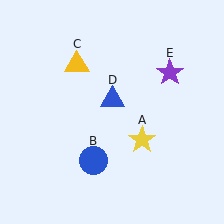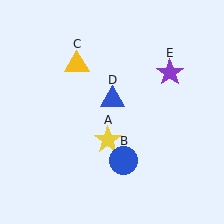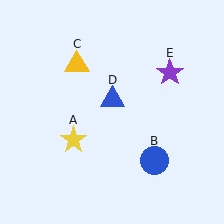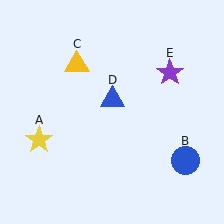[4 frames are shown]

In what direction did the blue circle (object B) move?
The blue circle (object B) moved right.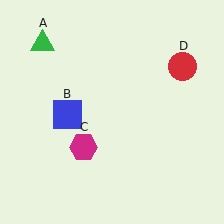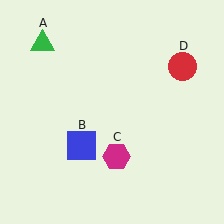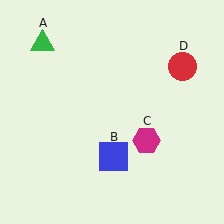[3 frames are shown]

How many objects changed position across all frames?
2 objects changed position: blue square (object B), magenta hexagon (object C).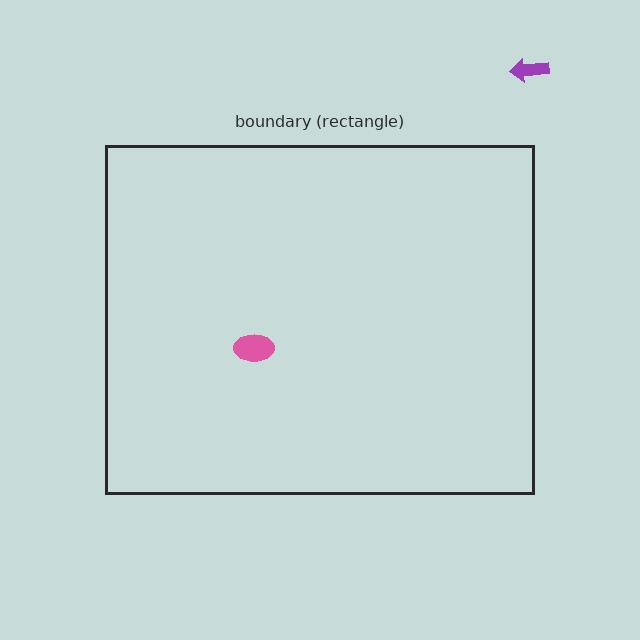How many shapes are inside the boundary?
1 inside, 1 outside.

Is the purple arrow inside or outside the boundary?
Outside.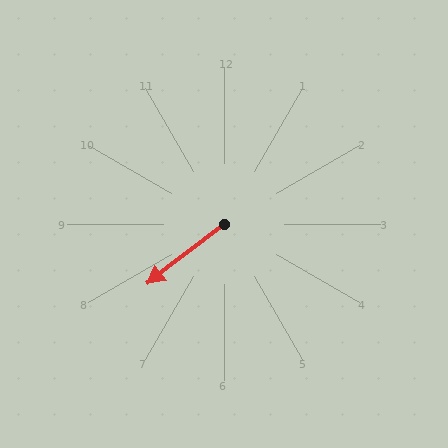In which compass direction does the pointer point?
Southwest.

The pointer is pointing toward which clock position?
Roughly 8 o'clock.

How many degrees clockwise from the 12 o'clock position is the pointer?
Approximately 232 degrees.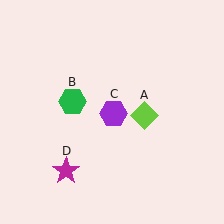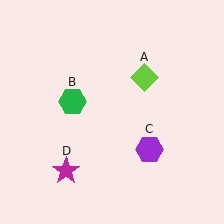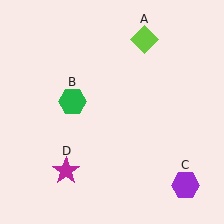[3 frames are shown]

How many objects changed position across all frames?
2 objects changed position: lime diamond (object A), purple hexagon (object C).